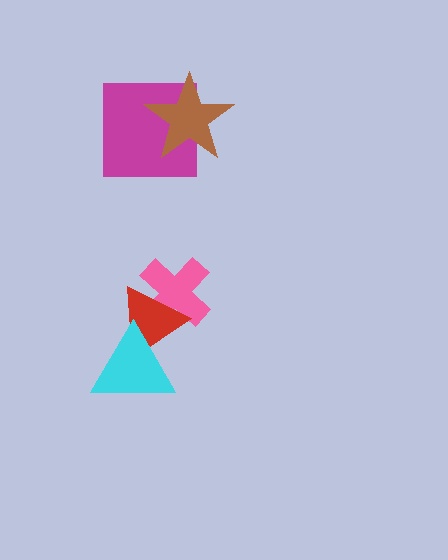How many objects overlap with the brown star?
1 object overlaps with the brown star.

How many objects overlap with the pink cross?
1 object overlaps with the pink cross.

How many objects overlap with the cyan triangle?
1 object overlaps with the cyan triangle.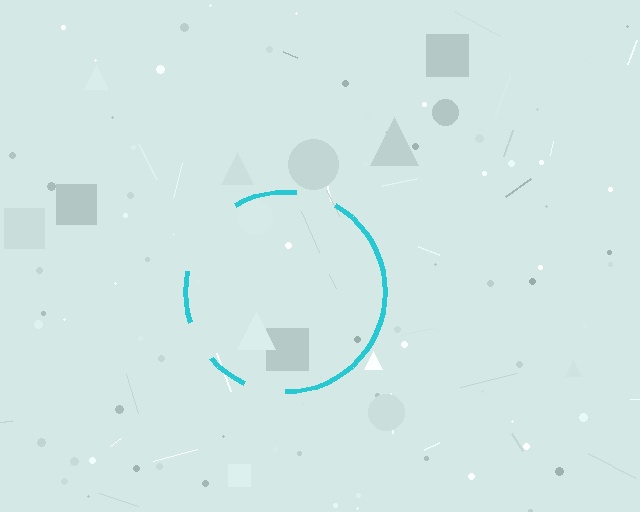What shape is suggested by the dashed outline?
The dashed outline suggests a circle.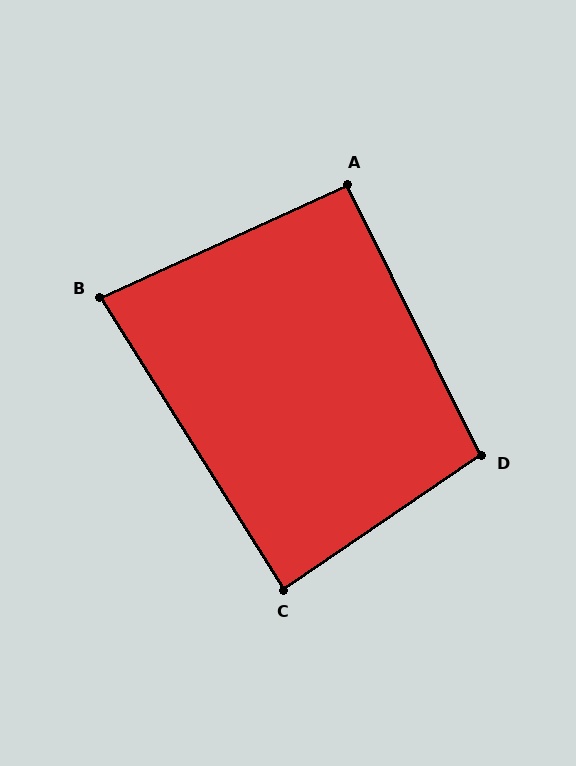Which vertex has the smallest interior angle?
B, at approximately 82 degrees.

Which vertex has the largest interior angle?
D, at approximately 98 degrees.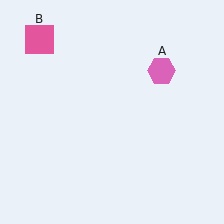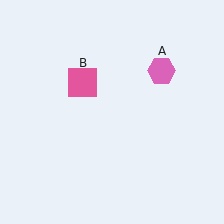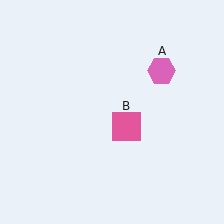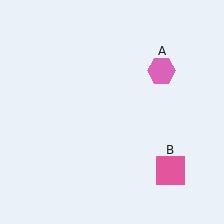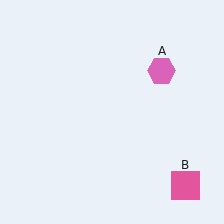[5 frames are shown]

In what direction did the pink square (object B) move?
The pink square (object B) moved down and to the right.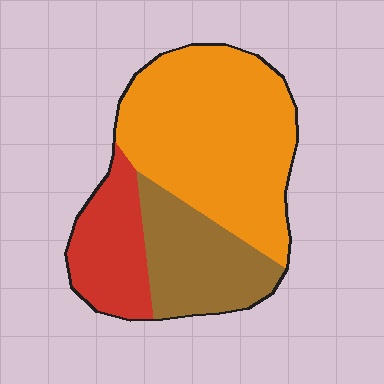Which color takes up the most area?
Orange, at roughly 55%.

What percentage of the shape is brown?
Brown takes up between a sixth and a third of the shape.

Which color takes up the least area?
Red, at roughly 20%.